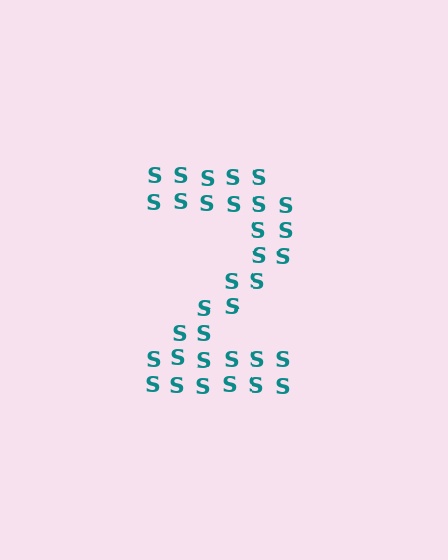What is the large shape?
The large shape is the digit 2.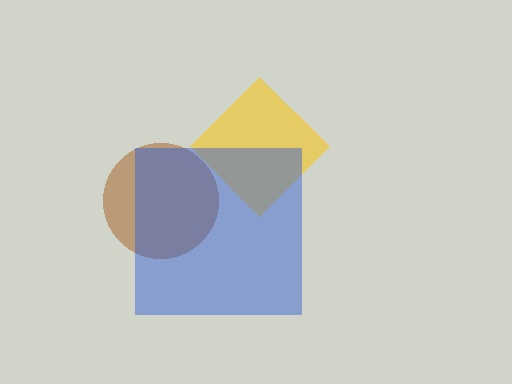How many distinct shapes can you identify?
There are 3 distinct shapes: a yellow diamond, a brown circle, a blue square.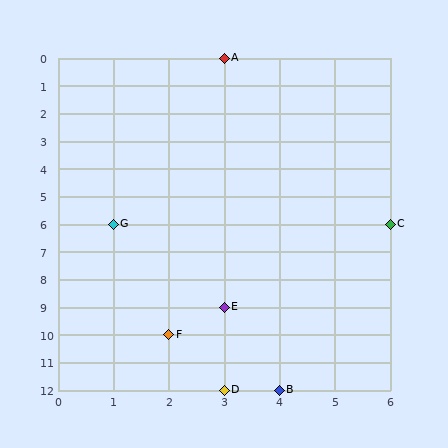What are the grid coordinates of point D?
Point D is at grid coordinates (3, 12).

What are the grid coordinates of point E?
Point E is at grid coordinates (3, 9).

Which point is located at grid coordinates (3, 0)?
Point A is at (3, 0).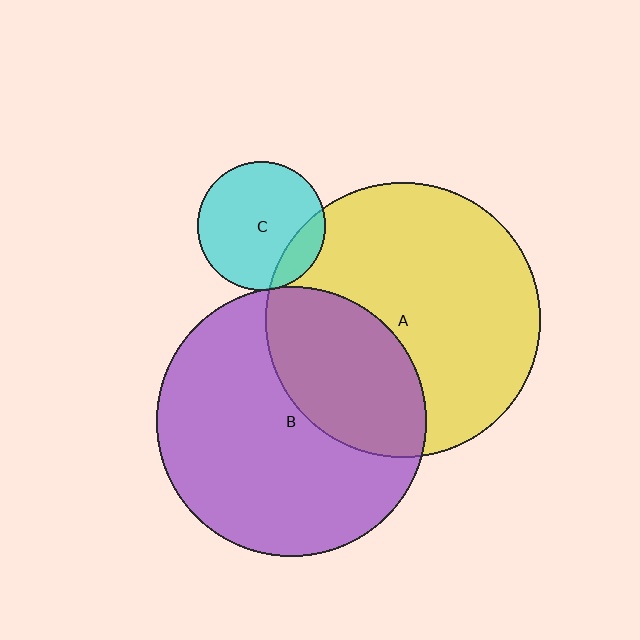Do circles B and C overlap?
Yes.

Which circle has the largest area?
Circle A (yellow).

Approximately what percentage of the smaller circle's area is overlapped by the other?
Approximately 5%.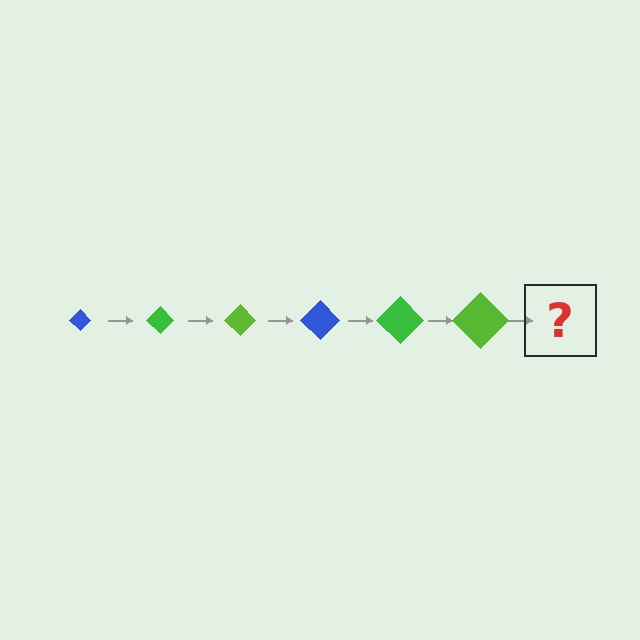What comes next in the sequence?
The next element should be a blue diamond, larger than the previous one.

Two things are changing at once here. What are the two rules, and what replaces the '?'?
The two rules are that the diamond grows larger each step and the color cycles through blue, green, and lime. The '?' should be a blue diamond, larger than the previous one.